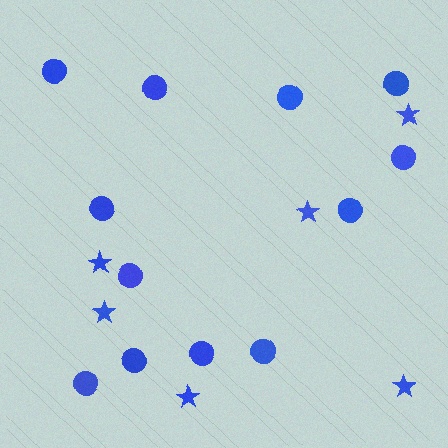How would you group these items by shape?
There are 2 groups: one group of stars (6) and one group of circles (12).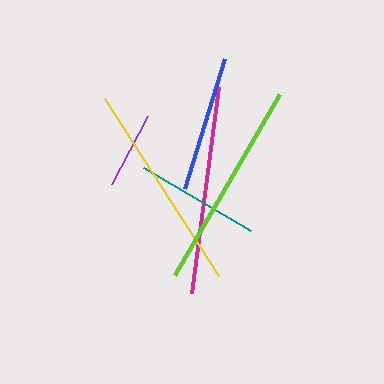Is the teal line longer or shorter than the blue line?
The blue line is longer than the teal line.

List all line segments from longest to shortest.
From longest to shortest: yellow, lime, magenta, blue, teal, purple.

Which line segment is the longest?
The yellow line is the longest at approximately 211 pixels.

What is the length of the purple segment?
The purple segment is approximately 77 pixels long.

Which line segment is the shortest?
The purple line is the shortest at approximately 77 pixels.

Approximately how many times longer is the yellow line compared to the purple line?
The yellow line is approximately 2.7 times the length of the purple line.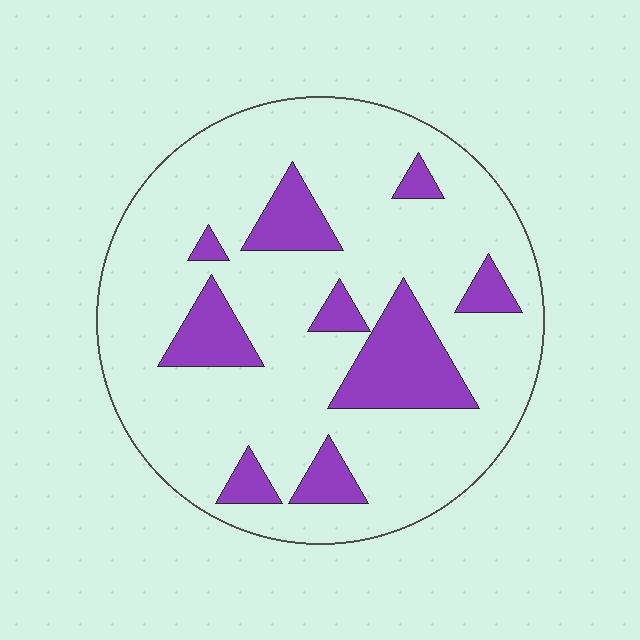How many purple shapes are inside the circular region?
9.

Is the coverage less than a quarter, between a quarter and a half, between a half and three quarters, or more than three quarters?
Less than a quarter.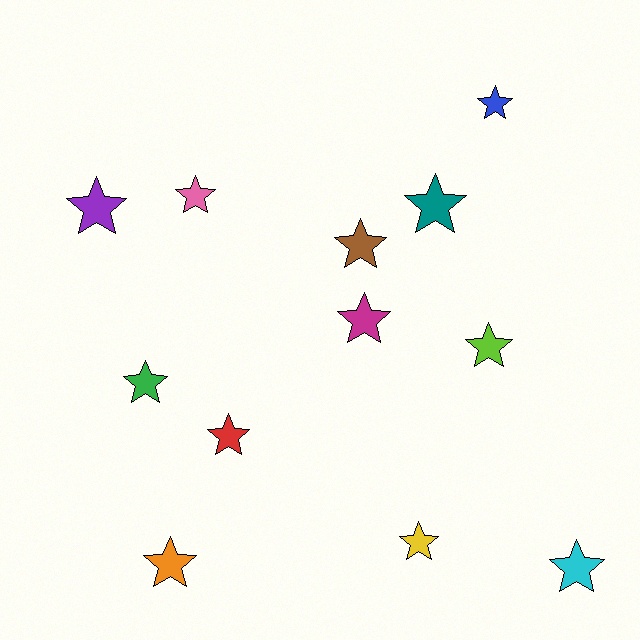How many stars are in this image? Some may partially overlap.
There are 12 stars.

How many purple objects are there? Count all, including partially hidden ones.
There is 1 purple object.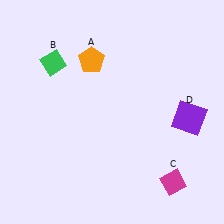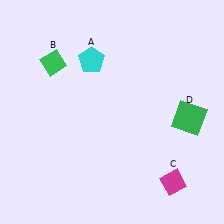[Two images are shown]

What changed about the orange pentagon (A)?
In Image 1, A is orange. In Image 2, it changed to cyan.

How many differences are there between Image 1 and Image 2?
There are 2 differences between the two images.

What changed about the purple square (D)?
In Image 1, D is purple. In Image 2, it changed to green.